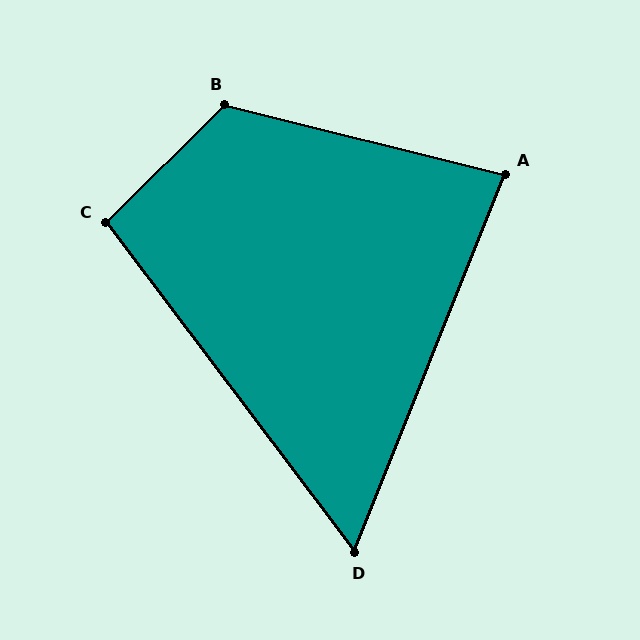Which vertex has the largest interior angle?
B, at approximately 121 degrees.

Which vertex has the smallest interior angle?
D, at approximately 59 degrees.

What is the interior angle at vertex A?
Approximately 82 degrees (acute).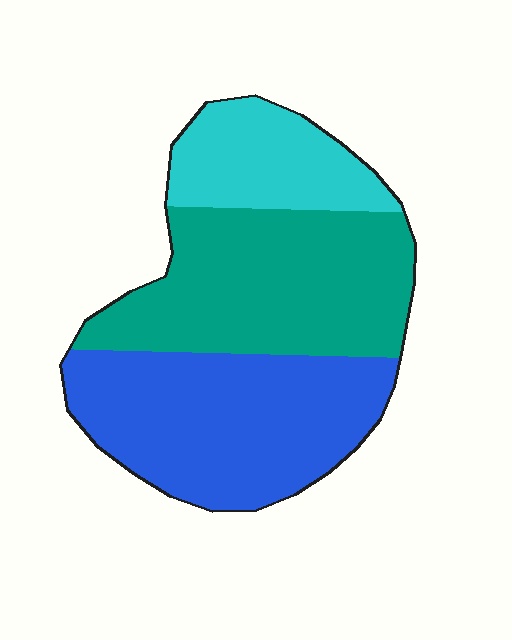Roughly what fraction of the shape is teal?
Teal covers around 40% of the shape.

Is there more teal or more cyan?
Teal.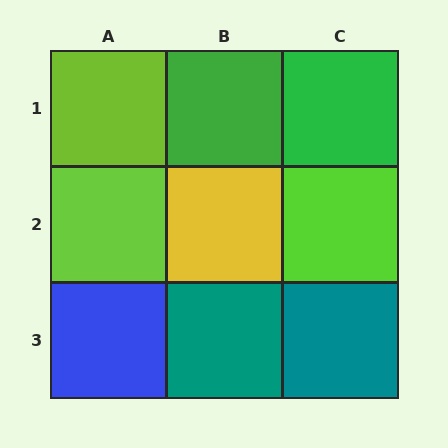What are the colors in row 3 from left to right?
Blue, teal, teal.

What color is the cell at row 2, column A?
Lime.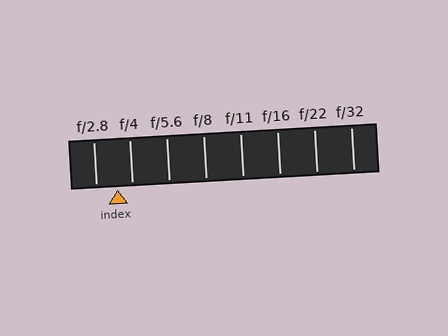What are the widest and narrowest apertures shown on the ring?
The widest aperture shown is f/2.8 and the narrowest is f/32.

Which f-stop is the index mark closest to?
The index mark is closest to f/4.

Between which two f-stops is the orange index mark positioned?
The index mark is between f/2.8 and f/4.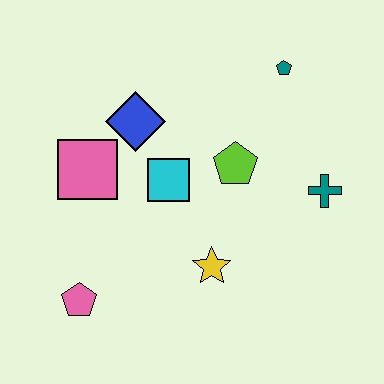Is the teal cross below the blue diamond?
Yes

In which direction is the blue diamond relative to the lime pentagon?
The blue diamond is to the left of the lime pentagon.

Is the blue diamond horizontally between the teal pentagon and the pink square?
Yes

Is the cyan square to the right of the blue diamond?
Yes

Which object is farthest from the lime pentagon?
The pink pentagon is farthest from the lime pentagon.